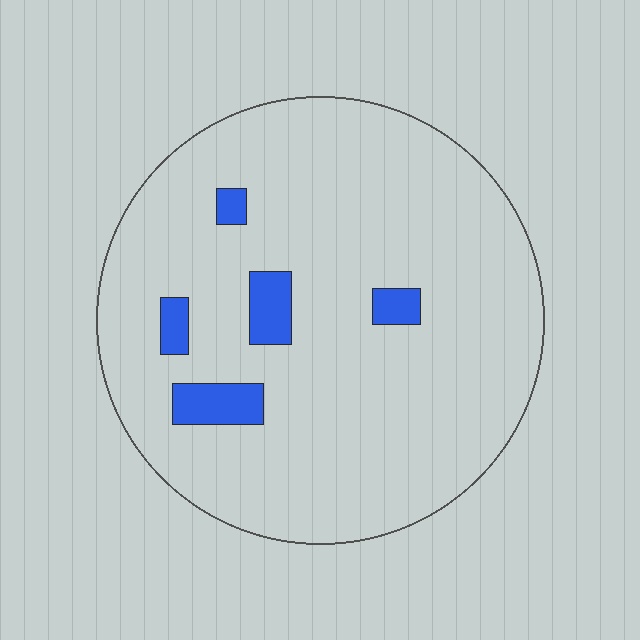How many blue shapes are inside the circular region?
5.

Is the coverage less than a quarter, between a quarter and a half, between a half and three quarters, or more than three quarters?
Less than a quarter.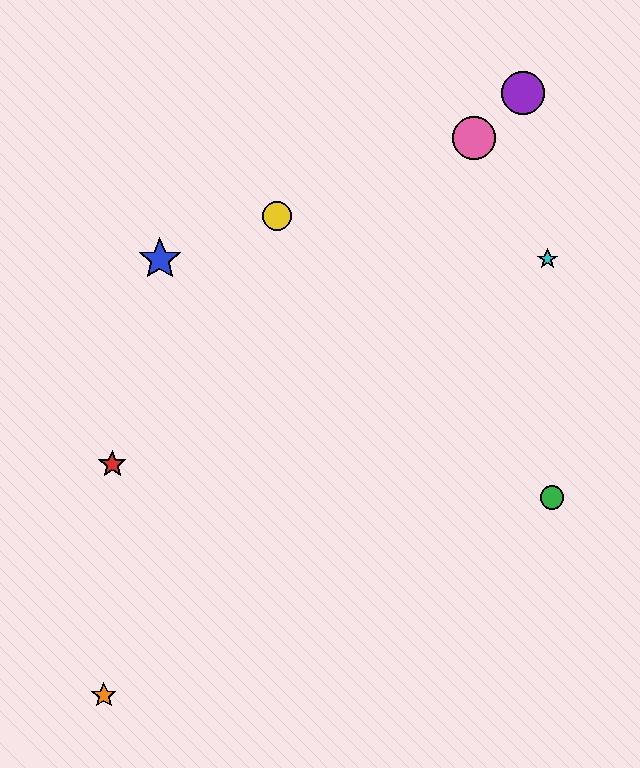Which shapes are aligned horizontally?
The blue star, the cyan star are aligned horizontally.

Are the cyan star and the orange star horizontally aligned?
No, the cyan star is at y≈259 and the orange star is at y≈696.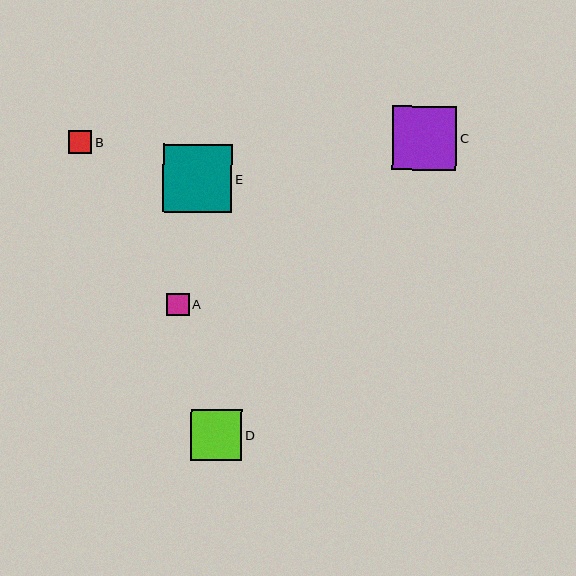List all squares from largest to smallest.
From largest to smallest: E, C, D, B, A.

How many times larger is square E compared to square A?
Square E is approximately 3.0 times the size of square A.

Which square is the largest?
Square E is the largest with a size of approximately 69 pixels.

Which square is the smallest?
Square A is the smallest with a size of approximately 23 pixels.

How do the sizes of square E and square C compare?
Square E and square C are approximately the same size.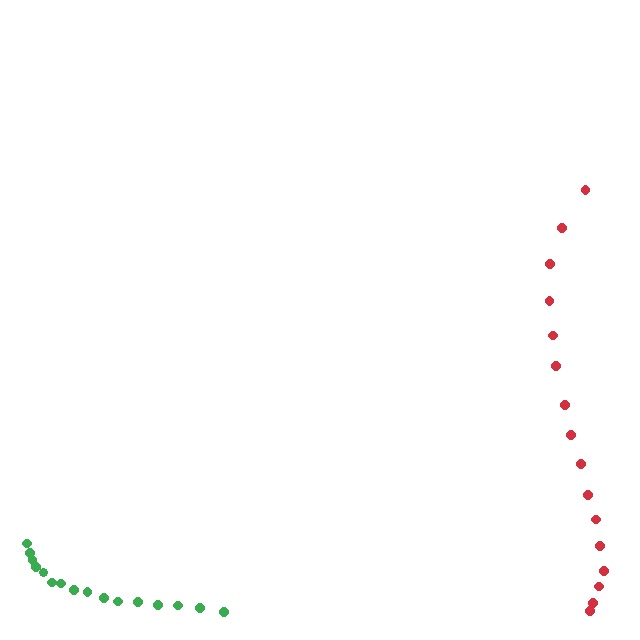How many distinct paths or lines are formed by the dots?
There are 2 distinct paths.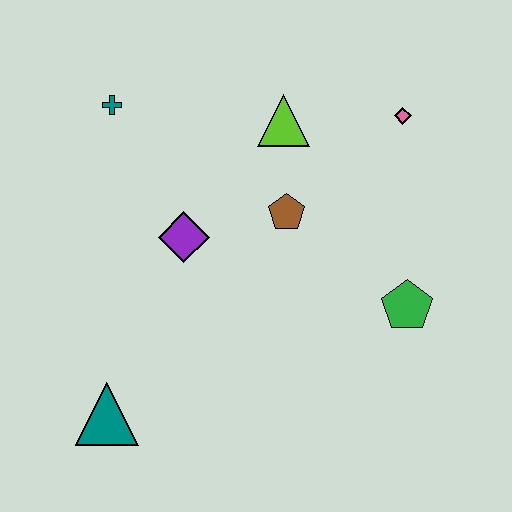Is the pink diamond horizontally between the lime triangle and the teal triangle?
No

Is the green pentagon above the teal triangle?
Yes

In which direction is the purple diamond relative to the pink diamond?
The purple diamond is to the left of the pink diamond.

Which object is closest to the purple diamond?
The brown pentagon is closest to the purple diamond.